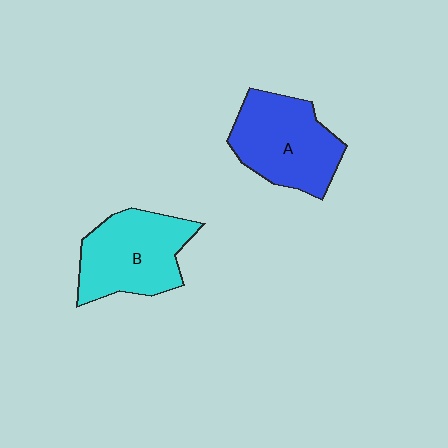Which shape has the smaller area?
Shape B (cyan).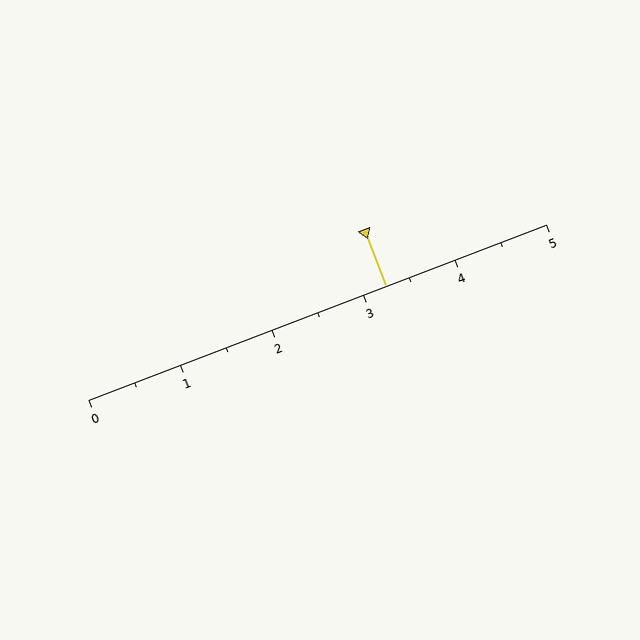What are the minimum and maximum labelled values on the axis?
The axis runs from 0 to 5.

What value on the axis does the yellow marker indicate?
The marker indicates approximately 3.2.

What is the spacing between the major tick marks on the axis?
The major ticks are spaced 1 apart.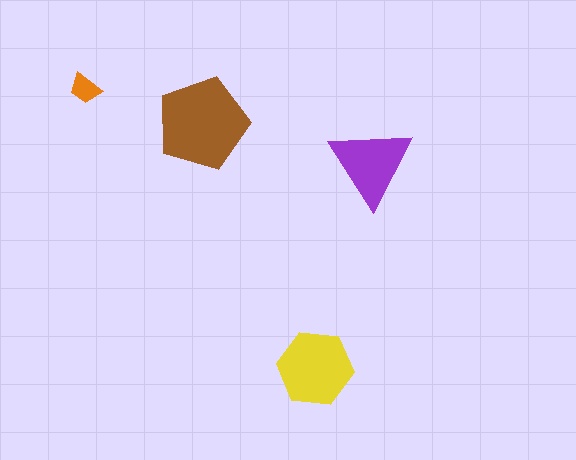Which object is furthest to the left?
The orange trapezoid is leftmost.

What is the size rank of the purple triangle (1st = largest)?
3rd.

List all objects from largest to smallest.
The brown pentagon, the yellow hexagon, the purple triangle, the orange trapezoid.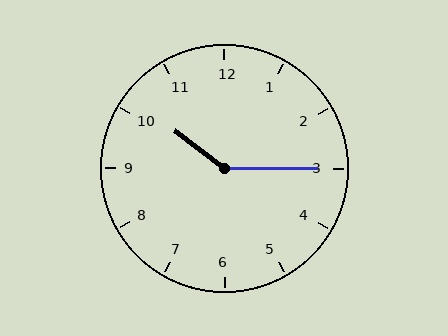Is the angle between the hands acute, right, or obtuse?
It is obtuse.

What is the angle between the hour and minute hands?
Approximately 142 degrees.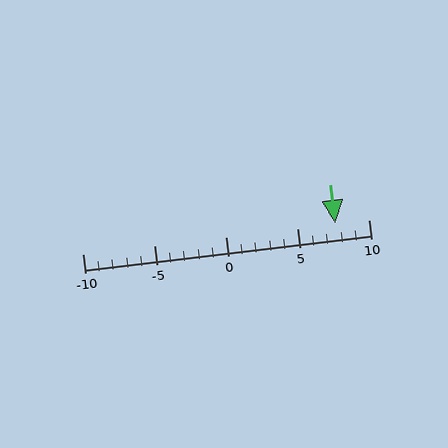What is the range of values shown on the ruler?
The ruler shows values from -10 to 10.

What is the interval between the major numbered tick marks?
The major tick marks are spaced 5 units apart.